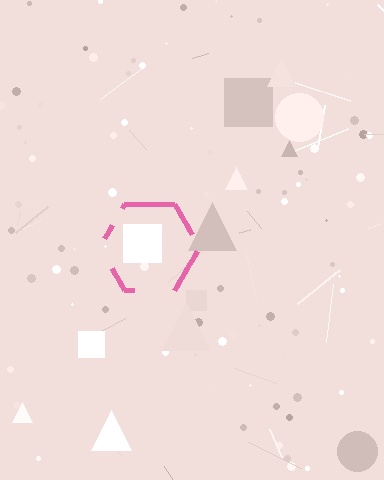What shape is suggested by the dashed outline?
The dashed outline suggests a hexagon.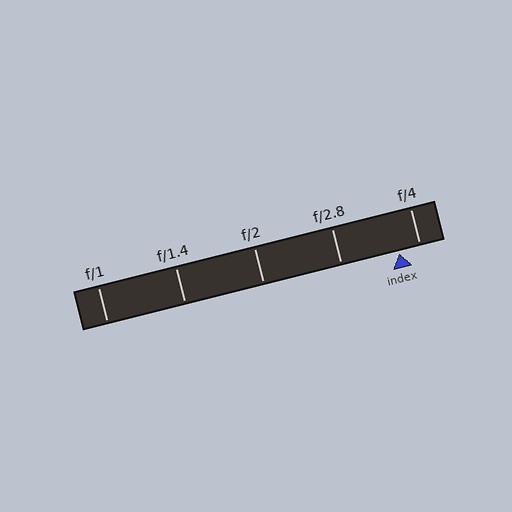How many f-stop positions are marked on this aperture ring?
There are 5 f-stop positions marked.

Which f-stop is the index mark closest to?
The index mark is closest to f/4.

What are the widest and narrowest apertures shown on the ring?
The widest aperture shown is f/1 and the narrowest is f/4.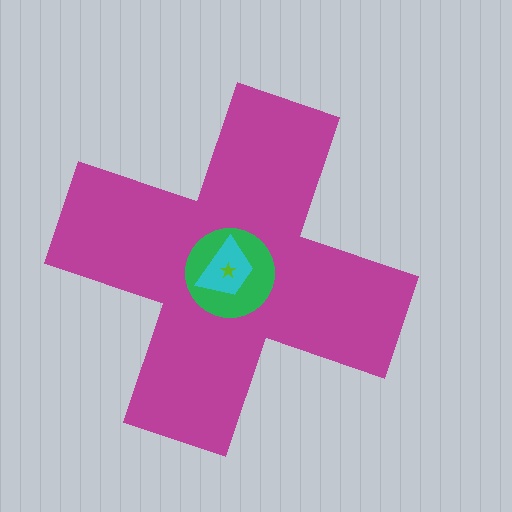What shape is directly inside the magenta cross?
The green circle.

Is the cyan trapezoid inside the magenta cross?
Yes.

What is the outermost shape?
The magenta cross.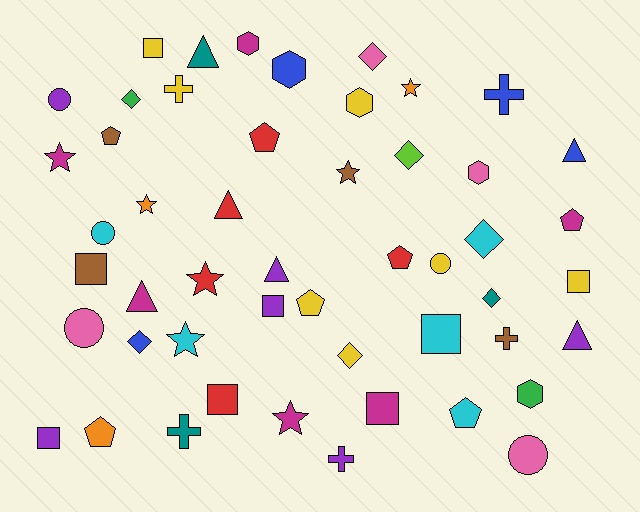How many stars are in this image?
There are 7 stars.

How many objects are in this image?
There are 50 objects.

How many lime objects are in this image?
There is 1 lime object.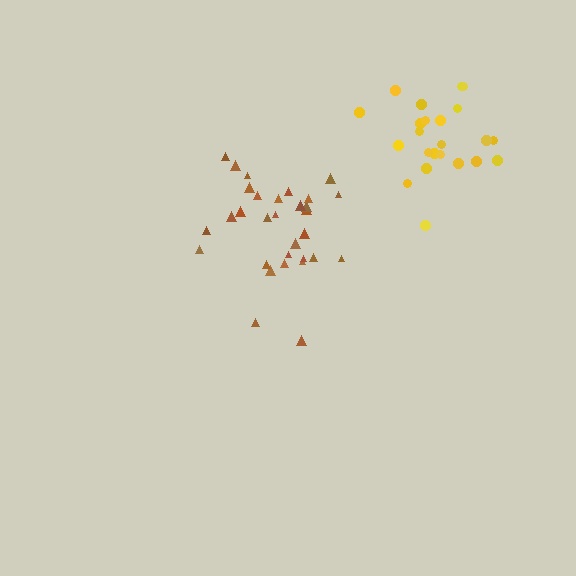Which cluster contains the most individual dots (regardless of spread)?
Brown (31).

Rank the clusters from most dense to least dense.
yellow, brown.